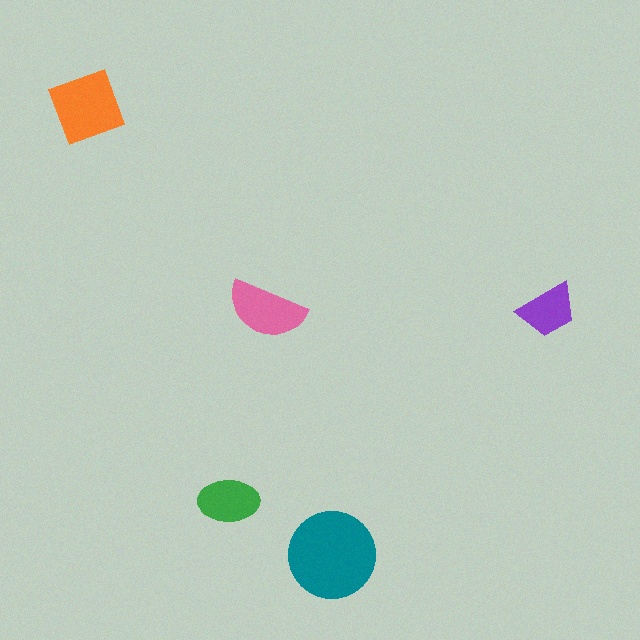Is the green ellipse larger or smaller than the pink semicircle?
Smaller.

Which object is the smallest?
The purple trapezoid.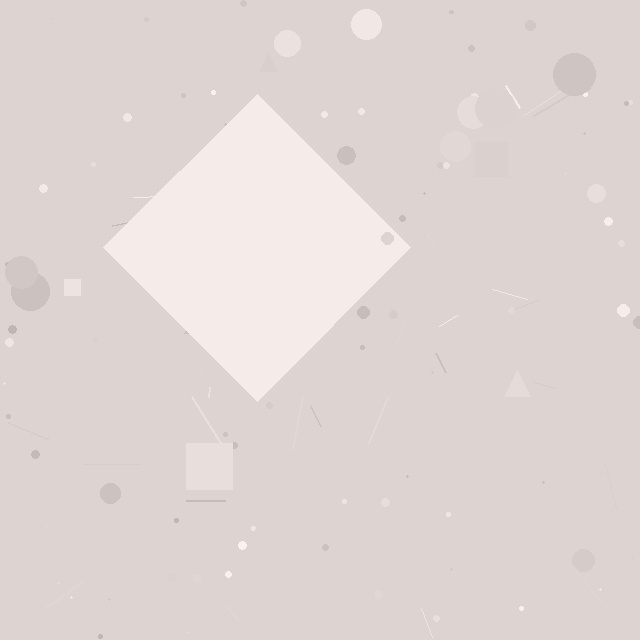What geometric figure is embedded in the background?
A diamond is embedded in the background.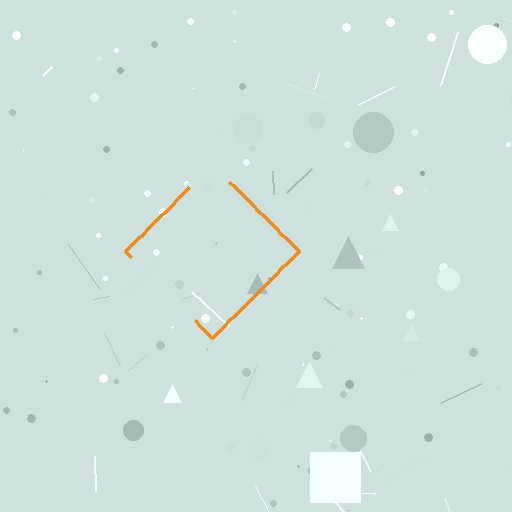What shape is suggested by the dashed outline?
The dashed outline suggests a diamond.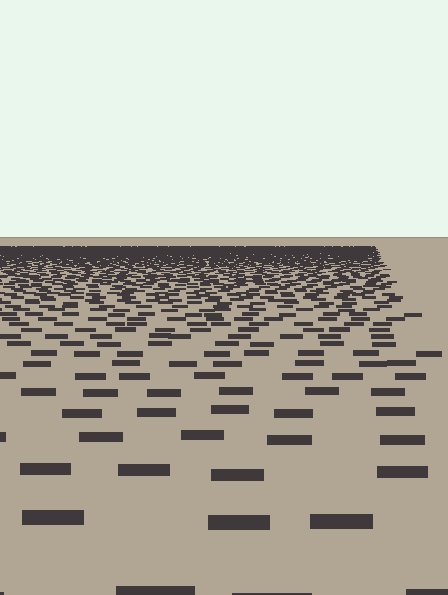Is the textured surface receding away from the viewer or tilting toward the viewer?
The surface is receding away from the viewer. Texture elements get smaller and denser toward the top.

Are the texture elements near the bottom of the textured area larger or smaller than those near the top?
Larger. Near the bottom, elements are closer to the viewer and appear at a bigger on-screen size.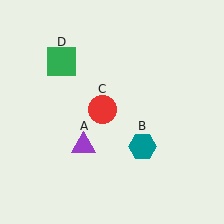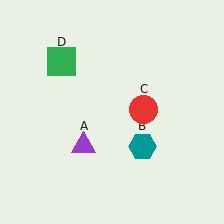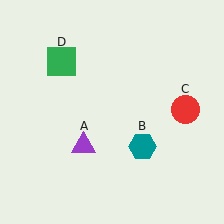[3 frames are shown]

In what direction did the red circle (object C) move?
The red circle (object C) moved right.